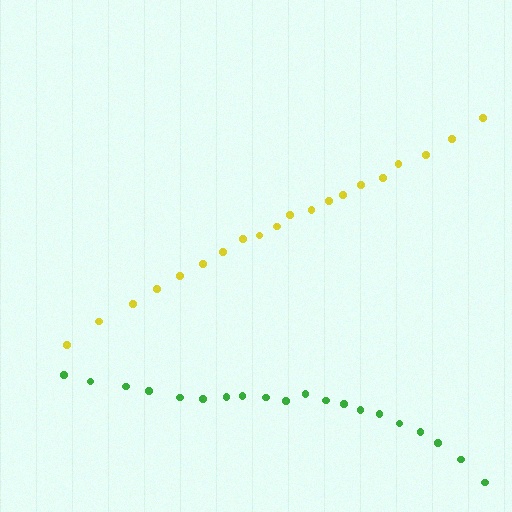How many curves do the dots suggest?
There are 2 distinct paths.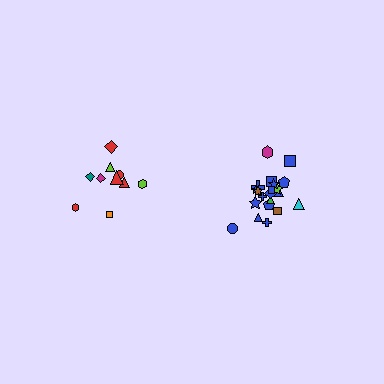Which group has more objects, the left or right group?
The right group.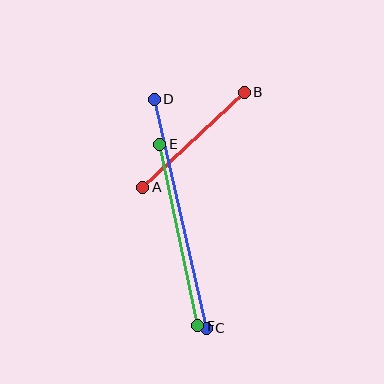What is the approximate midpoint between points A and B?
The midpoint is at approximately (193, 140) pixels.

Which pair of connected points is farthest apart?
Points C and D are farthest apart.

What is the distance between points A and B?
The distance is approximately 139 pixels.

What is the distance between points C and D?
The distance is approximately 235 pixels.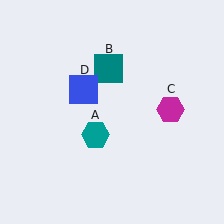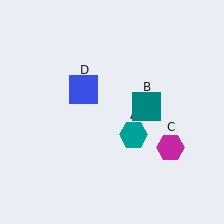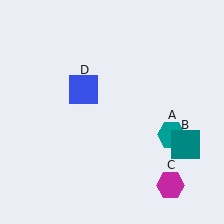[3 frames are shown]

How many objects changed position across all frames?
3 objects changed position: teal hexagon (object A), teal square (object B), magenta hexagon (object C).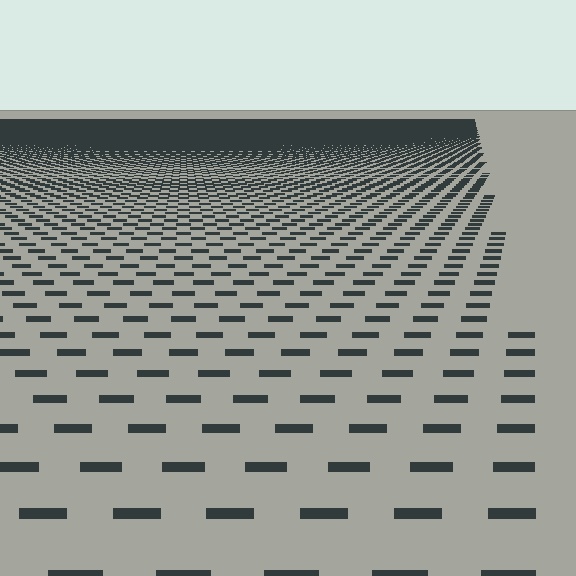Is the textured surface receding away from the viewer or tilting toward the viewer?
The surface is receding away from the viewer. Texture elements get smaller and denser toward the top.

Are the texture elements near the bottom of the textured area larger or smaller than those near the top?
Larger. Near the bottom, elements are closer to the viewer and appear at a bigger on-screen size.